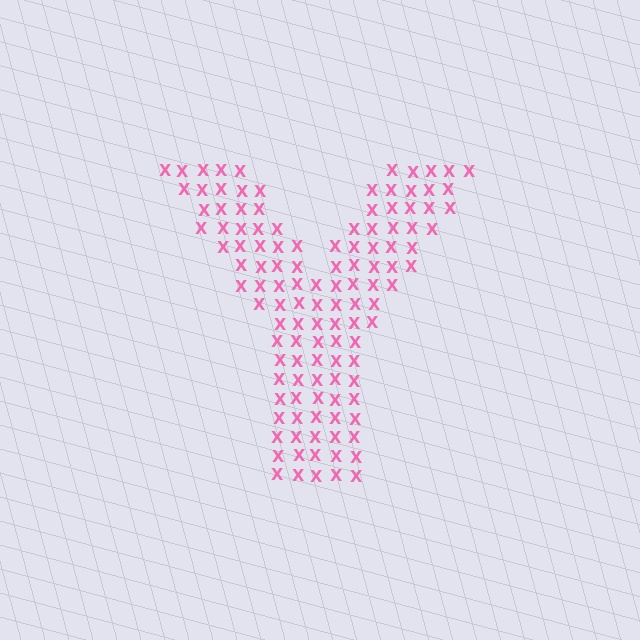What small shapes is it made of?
It is made of small letter X's.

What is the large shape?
The large shape is the letter Y.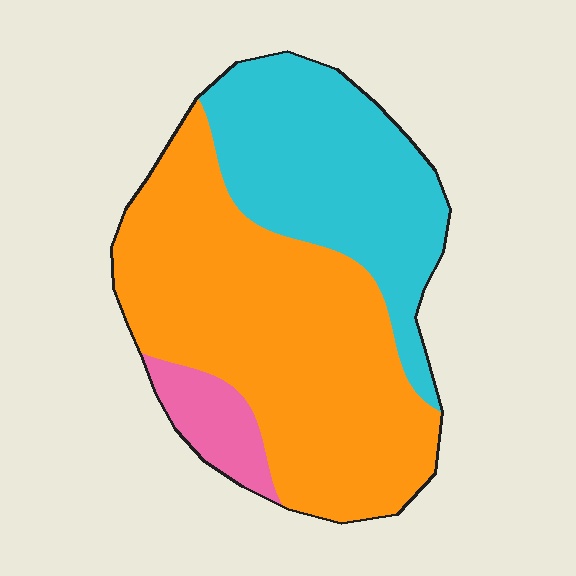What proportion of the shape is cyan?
Cyan covers roughly 35% of the shape.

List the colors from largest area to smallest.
From largest to smallest: orange, cyan, pink.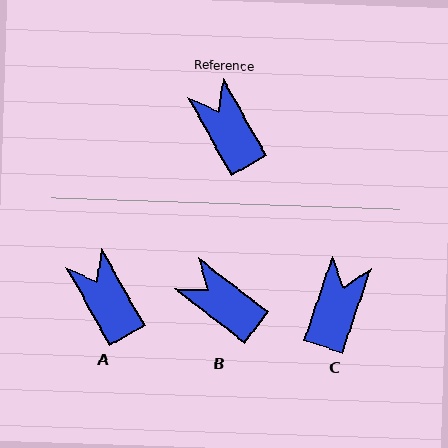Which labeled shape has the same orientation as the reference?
A.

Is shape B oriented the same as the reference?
No, it is off by about 23 degrees.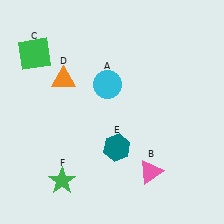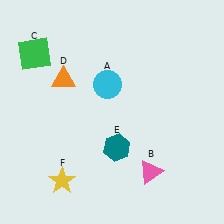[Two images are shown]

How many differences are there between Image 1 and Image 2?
There is 1 difference between the two images.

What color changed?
The star (F) changed from green in Image 1 to yellow in Image 2.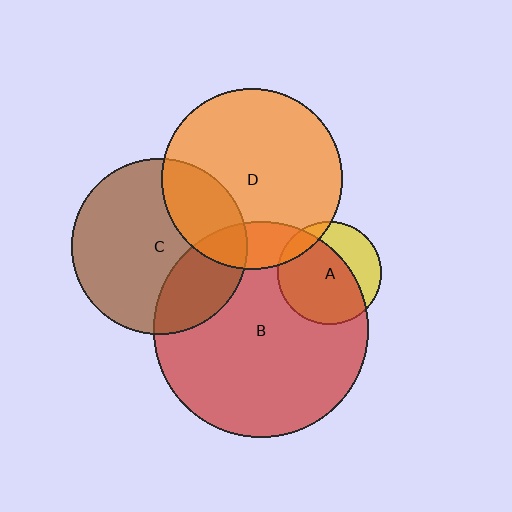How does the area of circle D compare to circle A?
Approximately 3.1 times.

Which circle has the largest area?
Circle B (red).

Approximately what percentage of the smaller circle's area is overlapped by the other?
Approximately 10%.